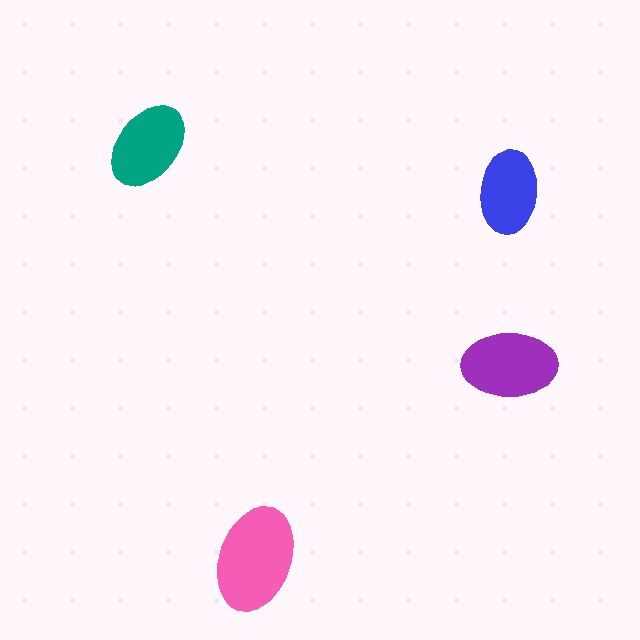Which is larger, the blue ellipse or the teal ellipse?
The teal one.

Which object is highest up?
The teal ellipse is topmost.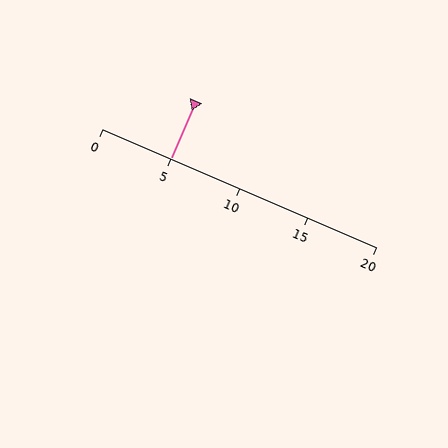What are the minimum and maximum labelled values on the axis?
The axis runs from 0 to 20.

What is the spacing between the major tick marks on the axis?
The major ticks are spaced 5 apart.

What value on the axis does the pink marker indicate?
The marker indicates approximately 5.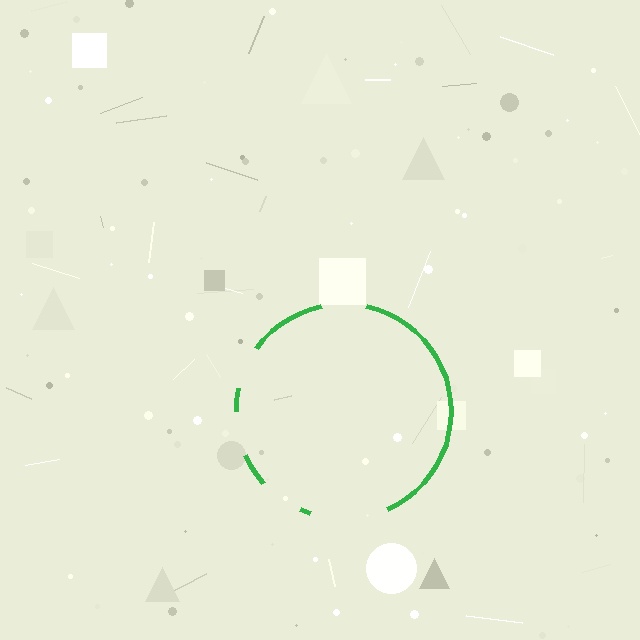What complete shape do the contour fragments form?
The contour fragments form a circle.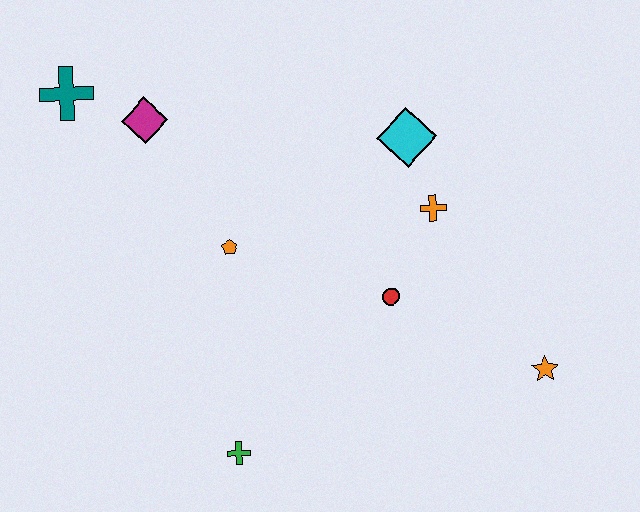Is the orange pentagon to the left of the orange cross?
Yes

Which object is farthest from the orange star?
The teal cross is farthest from the orange star.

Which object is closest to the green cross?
The orange pentagon is closest to the green cross.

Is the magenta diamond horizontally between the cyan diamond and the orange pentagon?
No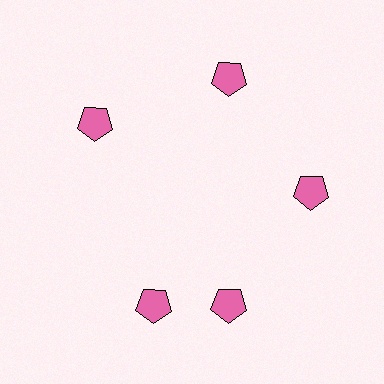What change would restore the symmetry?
The symmetry would be restored by rotating it back into even spacing with its neighbors so that all 5 pentagons sit at equal angles and equal distance from the center.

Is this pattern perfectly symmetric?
No. The 5 pink pentagons are arranged in a ring, but one element near the 8 o'clock position is rotated out of alignment along the ring, breaking the 5-fold rotational symmetry.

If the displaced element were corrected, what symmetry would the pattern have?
It would have 5-fold rotational symmetry — the pattern would map onto itself every 72 degrees.